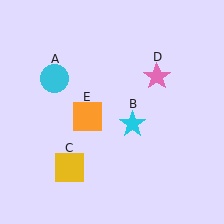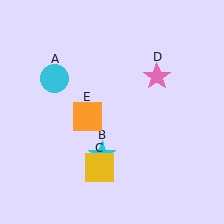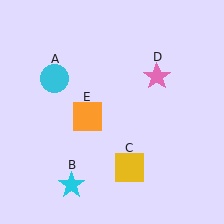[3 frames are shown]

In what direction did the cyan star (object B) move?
The cyan star (object B) moved down and to the left.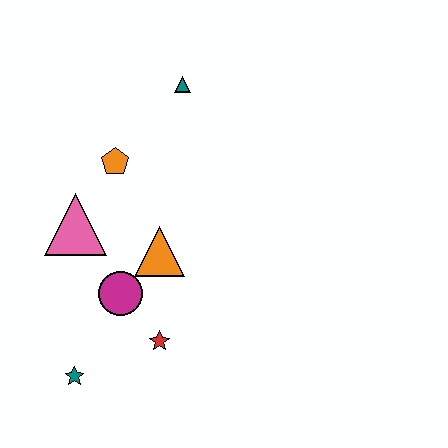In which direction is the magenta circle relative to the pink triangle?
The magenta circle is below the pink triangle.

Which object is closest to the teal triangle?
The orange pentagon is closest to the teal triangle.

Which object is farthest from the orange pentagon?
The teal star is farthest from the orange pentagon.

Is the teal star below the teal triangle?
Yes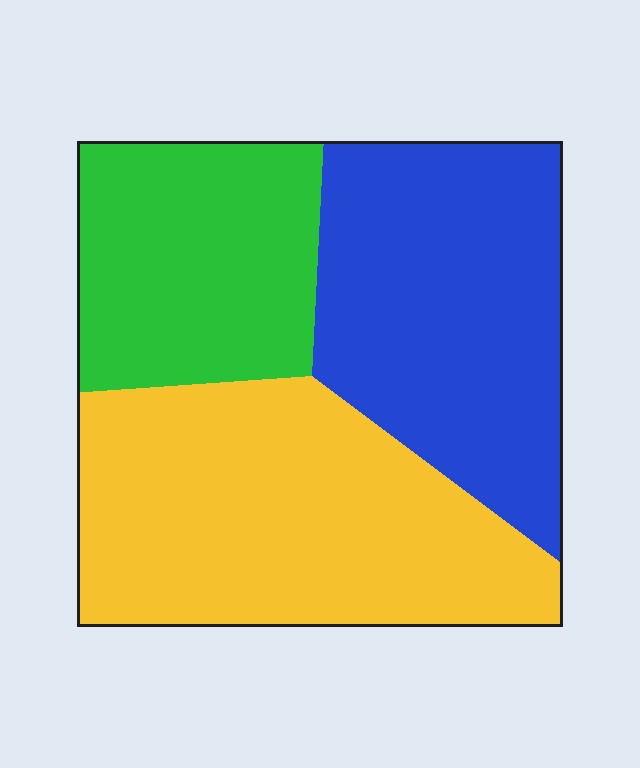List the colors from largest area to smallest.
From largest to smallest: yellow, blue, green.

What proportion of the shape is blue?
Blue covers around 35% of the shape.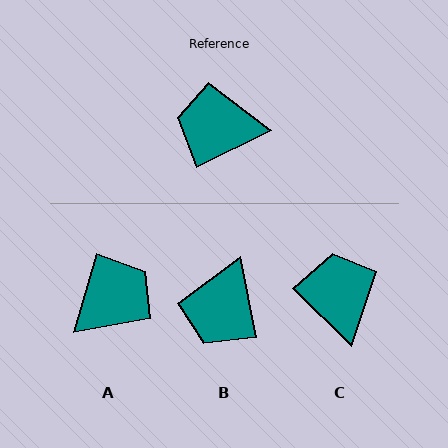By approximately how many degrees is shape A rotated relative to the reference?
Approximately 132 degrees clockwise.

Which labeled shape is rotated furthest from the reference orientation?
A, about 132 degrees away.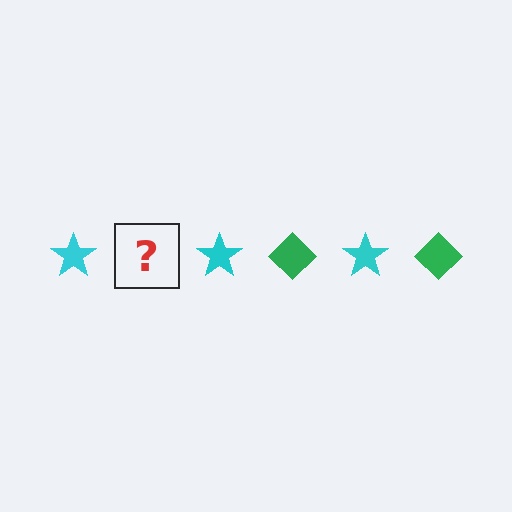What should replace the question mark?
The question mark should be replaced with a green diamond.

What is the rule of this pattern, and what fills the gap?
The rule is that the pattern alternates between cyan star and green diamond. The gap should be filled with a green diamond.